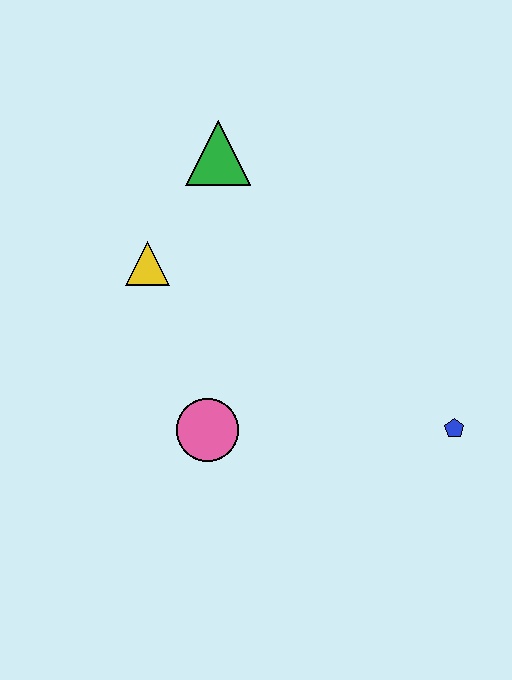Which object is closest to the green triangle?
The yellow triangle is closest to the green triangle.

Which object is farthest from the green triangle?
The blue pentagon is farthest from the green triangle.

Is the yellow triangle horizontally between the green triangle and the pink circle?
No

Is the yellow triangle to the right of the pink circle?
No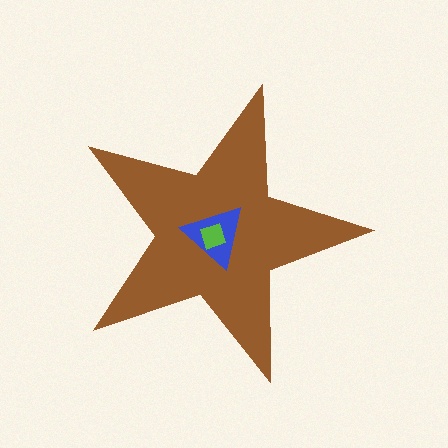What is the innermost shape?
The lime diamond.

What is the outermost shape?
The brown star.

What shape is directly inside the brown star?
The blue triangle.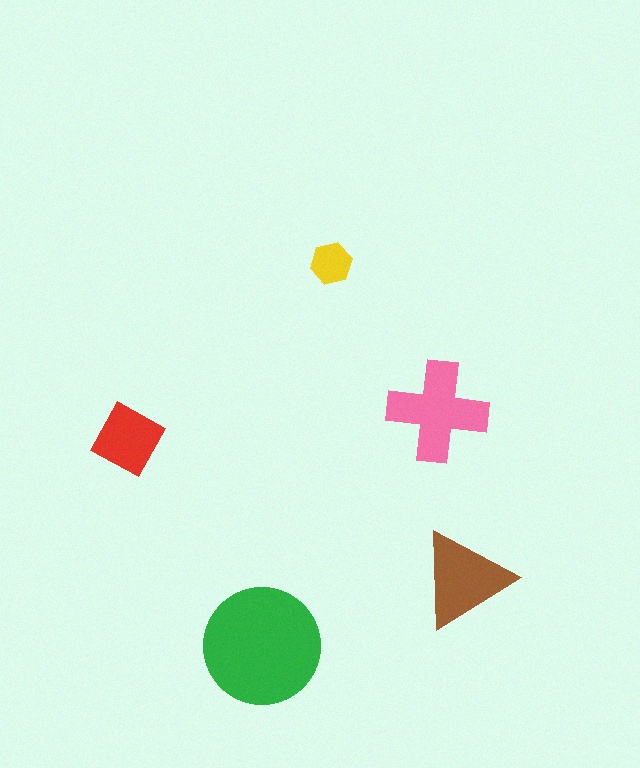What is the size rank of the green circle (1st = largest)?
1st.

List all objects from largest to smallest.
The green circle, the pink cross, the brown triangle, the red diamond, the yellow hexagon.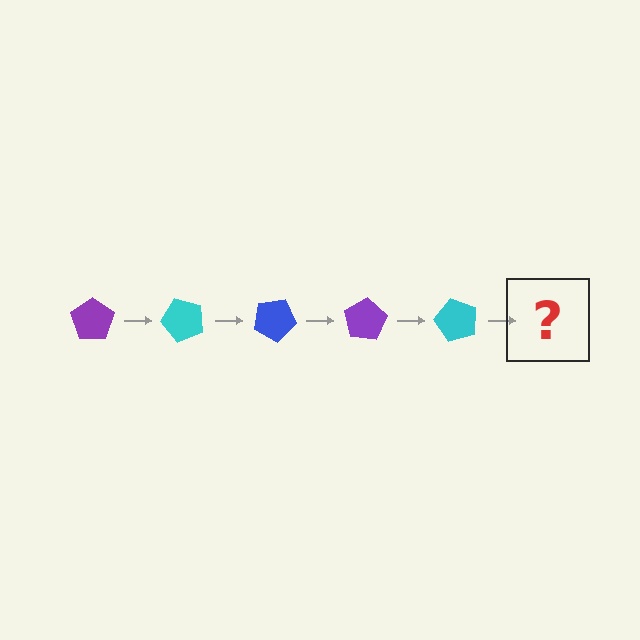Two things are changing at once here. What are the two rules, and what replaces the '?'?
The two rules are that it rotates 50 degrees each step and the color cycles through purple, cyan, and blue. The '?' should be a blue pentagon, rotated 250 degrees from the start.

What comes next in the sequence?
The next element should be a blue pentagon, rotated 250 degrees from the start.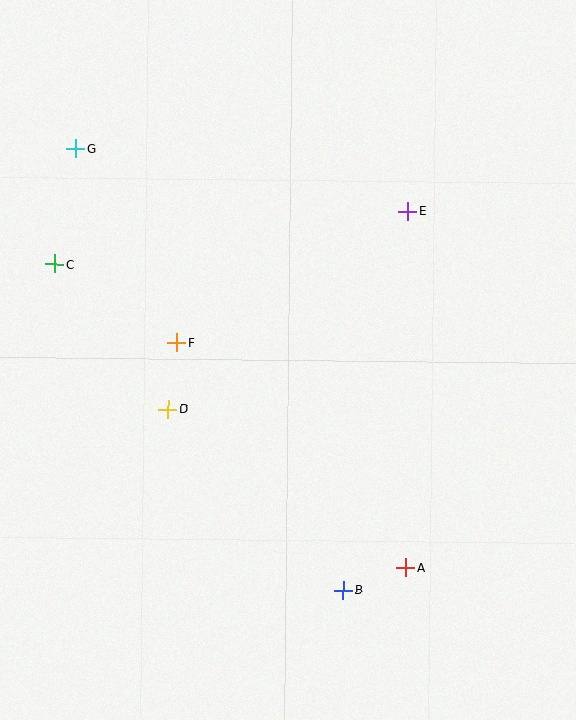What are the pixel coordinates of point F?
Point F is at (177, 342).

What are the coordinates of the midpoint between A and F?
The midpoint between A and F is at (291, 455).